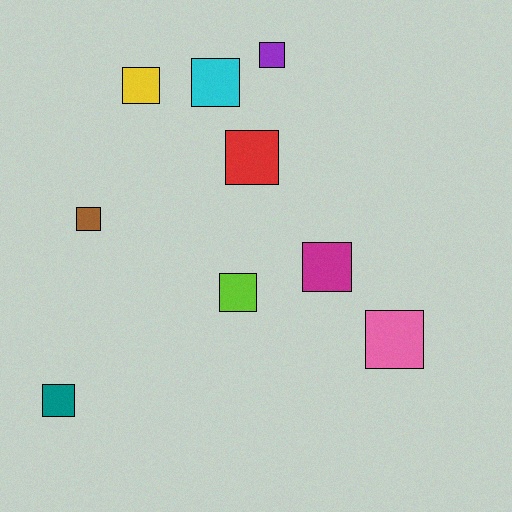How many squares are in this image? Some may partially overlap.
There are 9 squares.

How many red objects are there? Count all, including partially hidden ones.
There is 1 red object.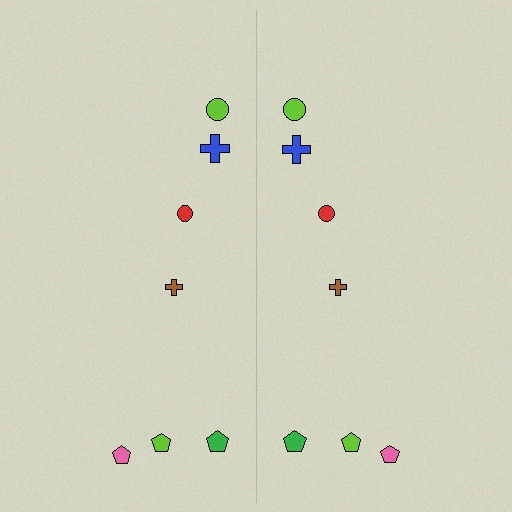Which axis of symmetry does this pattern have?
The pattern has a vertical axis of symmetry running through the center of the image.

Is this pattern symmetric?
Yes, this pattern has bilateral (reflection) symmetry.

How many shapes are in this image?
There are 14 shapes in this image.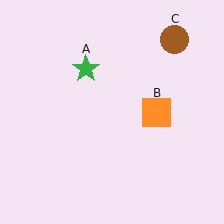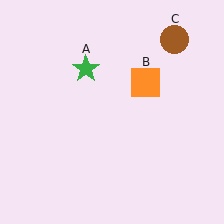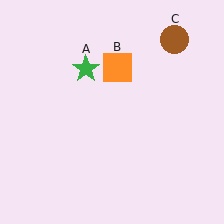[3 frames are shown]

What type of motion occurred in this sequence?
The orange square (object B) rotated counterclockwise around the center of the scene.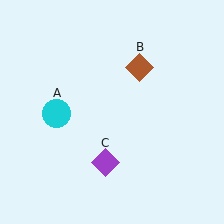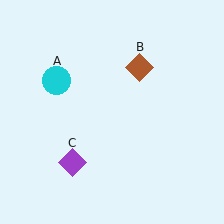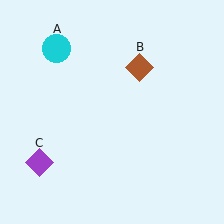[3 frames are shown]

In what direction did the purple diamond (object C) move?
The purple diamond (object C) moved left.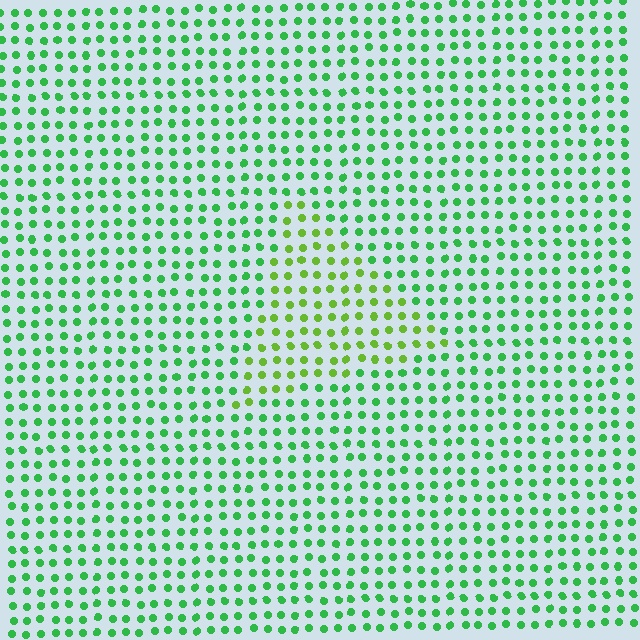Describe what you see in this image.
The image is filled with small green elements in a uniform arrangement. A triangle-shaped region is visible where the elements are tinted to a slightly different hue, forming a subtle color boundary.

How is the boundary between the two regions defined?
The boundary is defined purely by a slight shift in hue (about 35 degrees). Spacing, size, and orientation are identical on both sides.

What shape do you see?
I see a triangle.